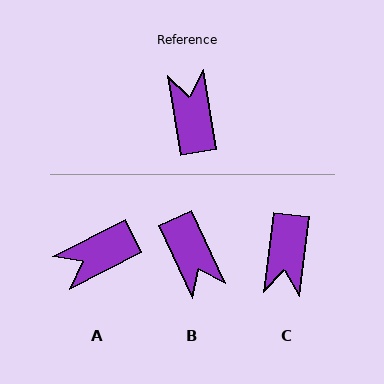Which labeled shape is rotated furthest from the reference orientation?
C, about 164 degrees away.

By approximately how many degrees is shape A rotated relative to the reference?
Approximately 108 degrees counter-clockwise.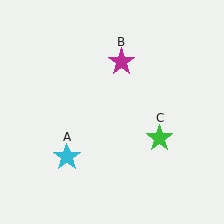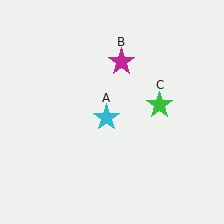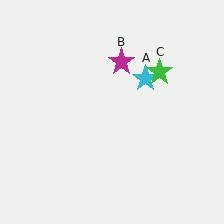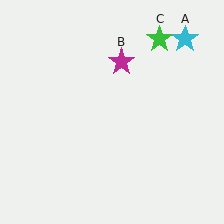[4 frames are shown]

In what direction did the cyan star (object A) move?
The cyan star (object A) moved up and to the right.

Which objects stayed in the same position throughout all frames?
Magenta star (object B) remained stationary.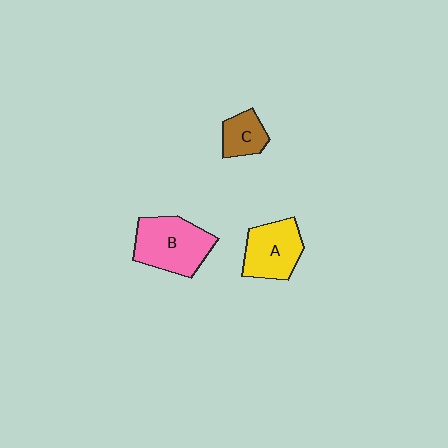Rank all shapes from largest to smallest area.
From largest to smallest: B (pink), A (yellow), C (brown).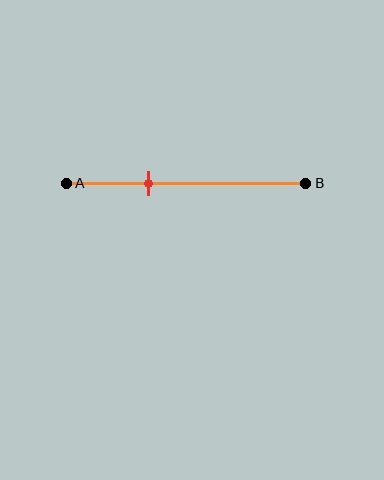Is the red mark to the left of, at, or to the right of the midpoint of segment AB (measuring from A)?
The red mark is to the left of the midpoint of segment AB.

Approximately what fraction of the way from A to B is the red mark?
The red mark is approximately 35% of the way from A to B.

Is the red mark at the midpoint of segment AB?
No, the mark is at about 35% from A, not at the 50% midpoint.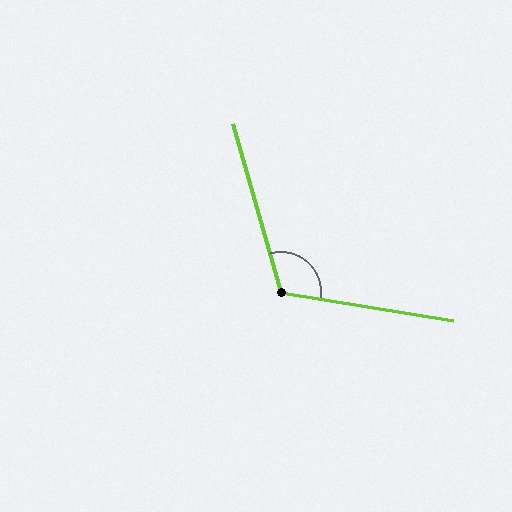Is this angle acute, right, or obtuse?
It is obtuse.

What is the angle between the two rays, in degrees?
Approximately 115 degrees.